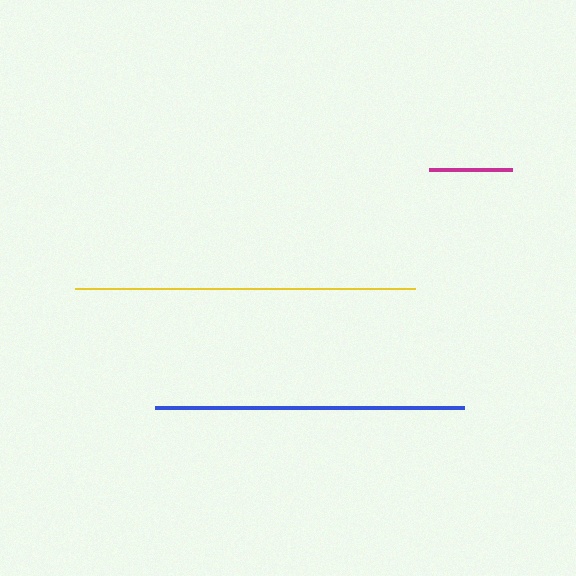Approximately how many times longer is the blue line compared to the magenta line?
The blue line is approximately 3.7 times the length of the magenta line.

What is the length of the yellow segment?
The yellow segment is approximately 340 pixels long.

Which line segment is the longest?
The yellow line is the longest at approximately 340 pixels.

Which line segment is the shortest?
The magenta line is the shortest at approximately 83 pixels.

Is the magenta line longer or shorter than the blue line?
The blue line is longer than the magenta line.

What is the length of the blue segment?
The blue segment is approximately 309 pixels long.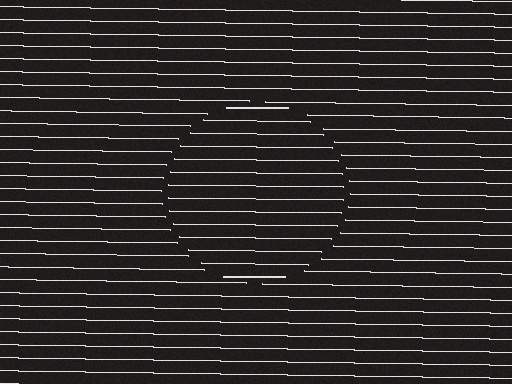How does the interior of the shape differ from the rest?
The interior of the shape contains the same grating, shifted by half a period — the contour is defined by the phase discontinuity where line-ends from the inner and outer gratings abut.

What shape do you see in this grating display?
An illusory circle. The interior of the shape contains the same grating, shifted by half a period — the contour is defined by the phase discontinuity where line-ends from the inner and outer gratings abut.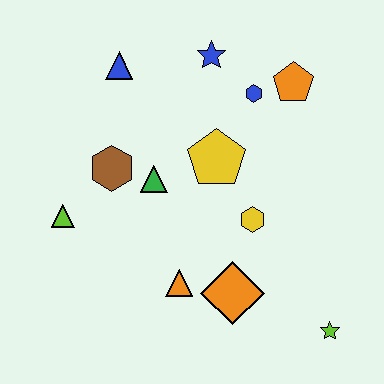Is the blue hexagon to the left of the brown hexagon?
No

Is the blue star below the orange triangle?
No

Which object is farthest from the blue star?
The lime star is farthest from the blue star.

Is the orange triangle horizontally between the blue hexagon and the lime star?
No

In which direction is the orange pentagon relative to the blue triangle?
The orange pentagon is to the right of the blue triangle.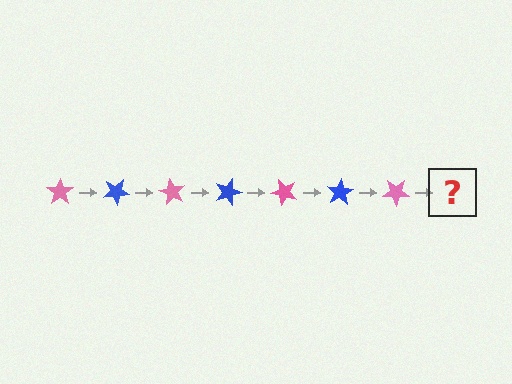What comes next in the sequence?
The next element should be a blue star, rotated 210 degrees from the start.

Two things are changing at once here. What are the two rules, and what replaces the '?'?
The two rules are that it rotates 30 degrees each step and the color cycles through pink and blue. The '?' should be a blue star, rotated 210 degrees from the start.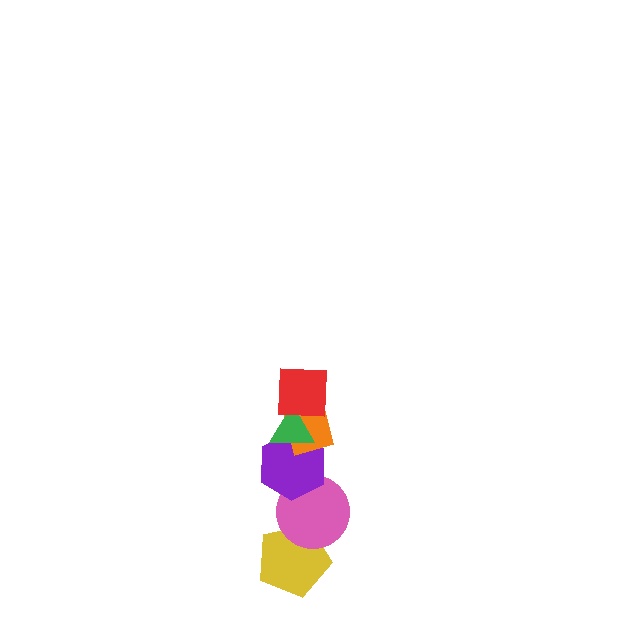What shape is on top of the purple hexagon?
The orange square is on top of the purple hexagon.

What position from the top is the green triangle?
The green triangle is 2nd from the top.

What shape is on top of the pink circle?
The purple hexagon is on top of the pink circle.